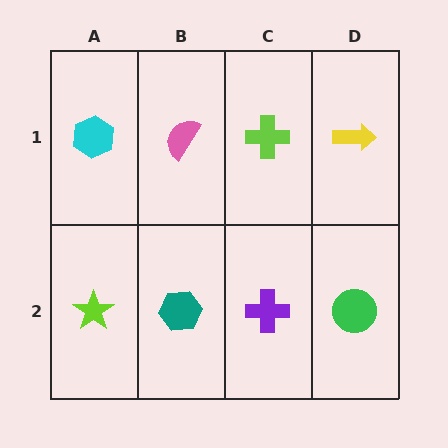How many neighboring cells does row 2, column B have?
3.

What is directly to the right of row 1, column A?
A pink semicircle.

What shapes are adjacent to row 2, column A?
A cyan hexagon (row 1, column A), a teal hexagon (row 2, column B).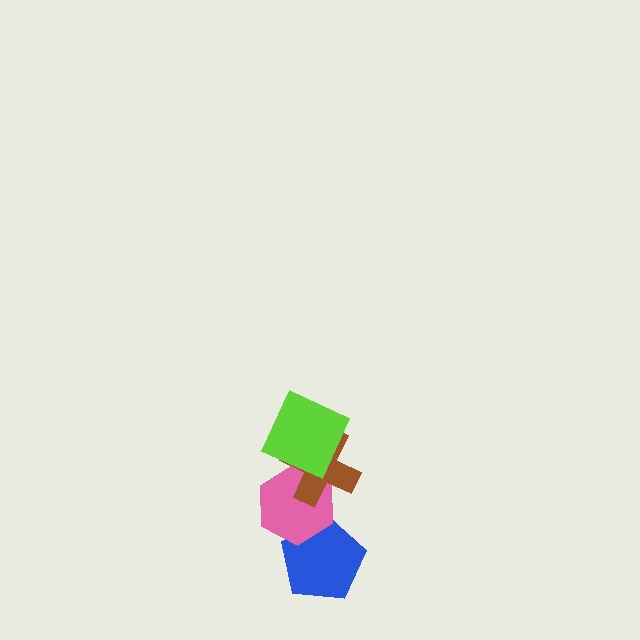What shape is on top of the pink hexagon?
The brown cross is on top of the pink hexagon.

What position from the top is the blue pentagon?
The blue pentagon is 4th from the top.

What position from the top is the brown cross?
The brown cross is 2nd from the top.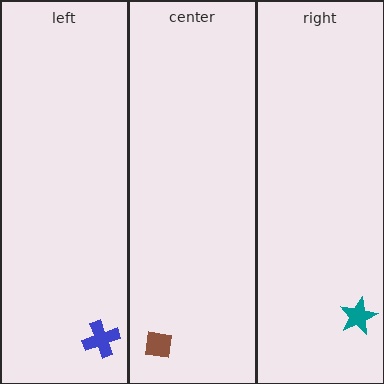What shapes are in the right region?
The teal star.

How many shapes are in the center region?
1.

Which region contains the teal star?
The right region.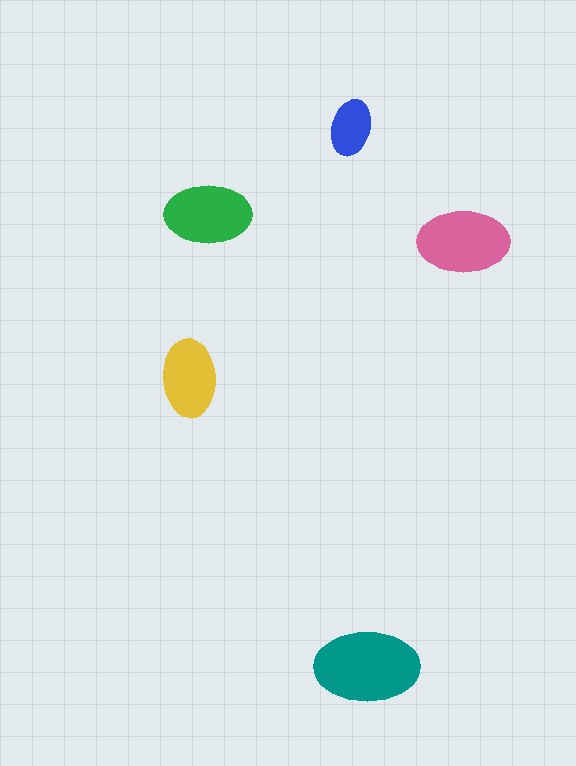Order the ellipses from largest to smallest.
the teal one, the pink one, the green one, the yellow one, the blue one.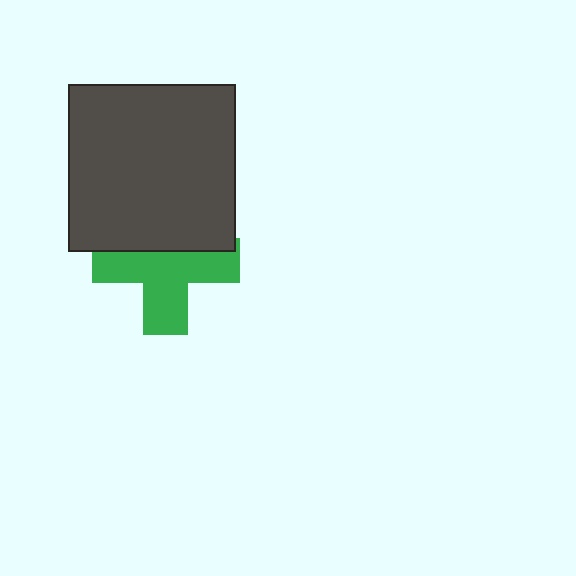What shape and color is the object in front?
The object in front is a dark gray square.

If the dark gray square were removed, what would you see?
You would see the complete green cross.